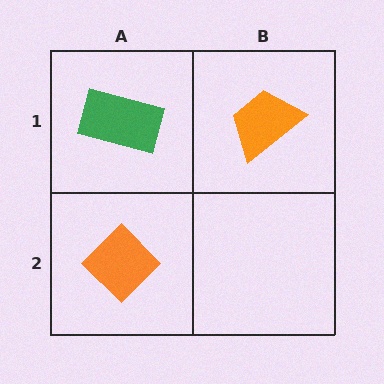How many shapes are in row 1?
2 shapes.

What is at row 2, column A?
An orange diamond.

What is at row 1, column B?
An orange trapezoid.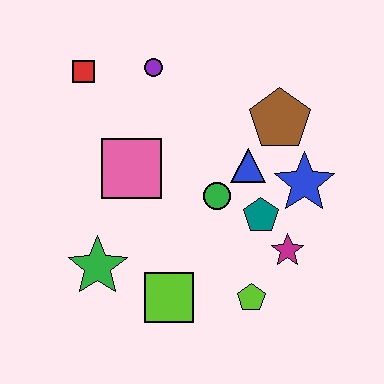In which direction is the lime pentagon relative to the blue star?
The lime pentagon is below the blue star.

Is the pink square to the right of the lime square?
No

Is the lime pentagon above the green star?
No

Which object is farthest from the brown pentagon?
The green star is farthest from the brown pentagon.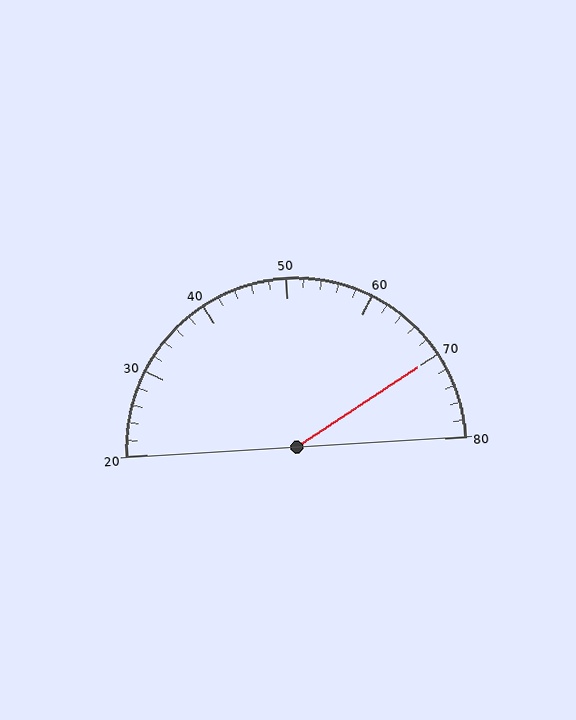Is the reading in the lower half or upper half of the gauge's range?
The reading is in the upper half of the range (20 to 80).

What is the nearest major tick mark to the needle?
The nearest major tick mark is 70.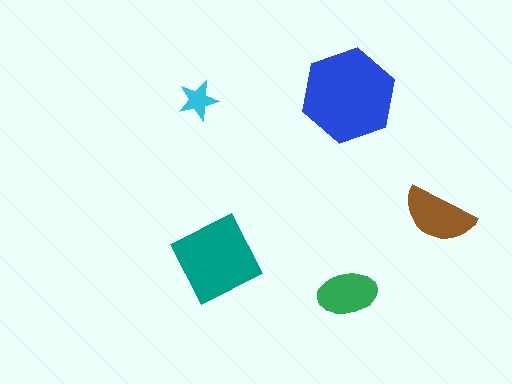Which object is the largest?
The blue hexagon.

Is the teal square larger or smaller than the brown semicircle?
Larger.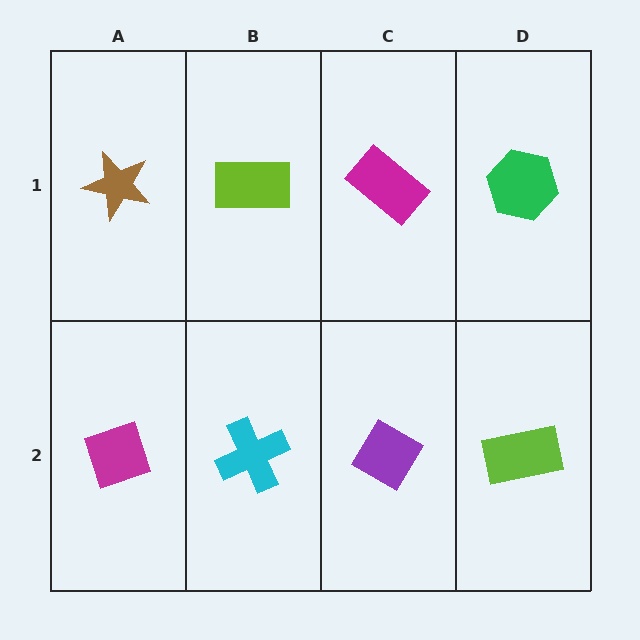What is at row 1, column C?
A magenta rectangle.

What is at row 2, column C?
A purple diamond.